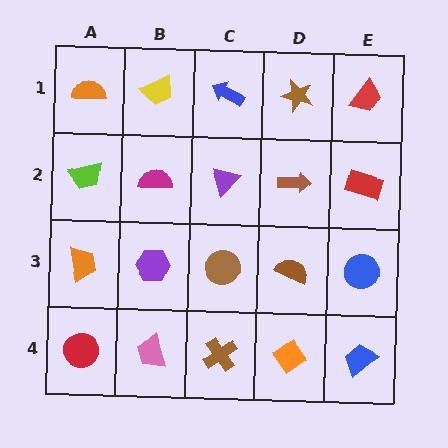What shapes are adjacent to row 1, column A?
A lime trapezoid (row 2, column A), a yellow trapezoid (row 1, column B).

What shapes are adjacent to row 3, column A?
A lime trapezoid (row 2, column A), a red circle (row 4, column A), a purple hexagon (row 3, column B).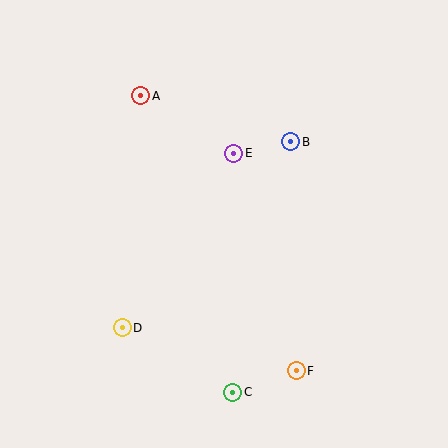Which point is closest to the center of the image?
Point E at (234, 153) is closest to the center.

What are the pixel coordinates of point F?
Point F is at (296, 371).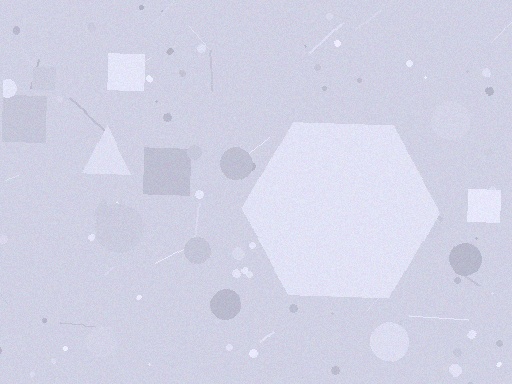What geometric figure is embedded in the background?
A hexagon is embedded in the background.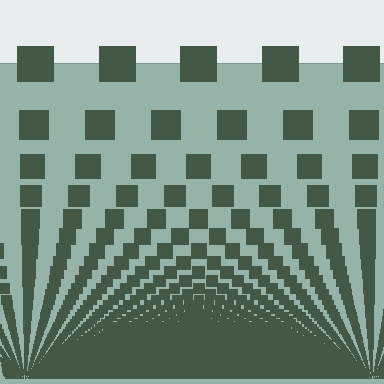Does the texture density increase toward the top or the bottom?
Density increases toward the bottom.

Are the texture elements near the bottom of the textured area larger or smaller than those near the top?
Smaller. The gradient is inverted — elements near the bottom are smaller and denser.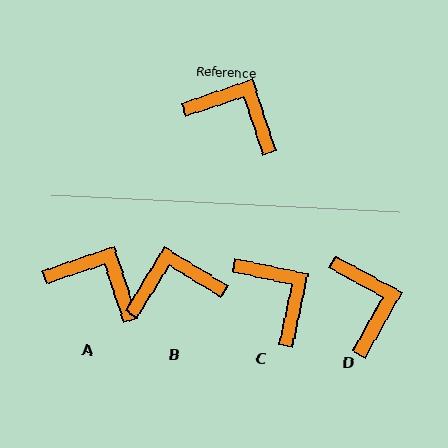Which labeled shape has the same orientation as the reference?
A.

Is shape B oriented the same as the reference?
No, it is off by about 40 degrees.